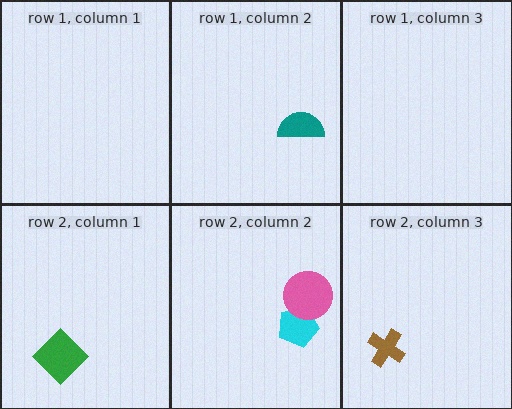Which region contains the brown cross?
The row 2, column 3 region.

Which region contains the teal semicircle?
The row 1, column 2 region.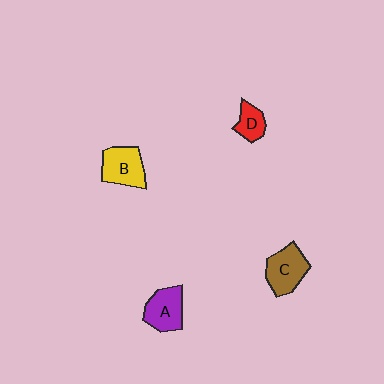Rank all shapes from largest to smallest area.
From largest to smallest: C (brown), B (yellow), A (purple), D (red).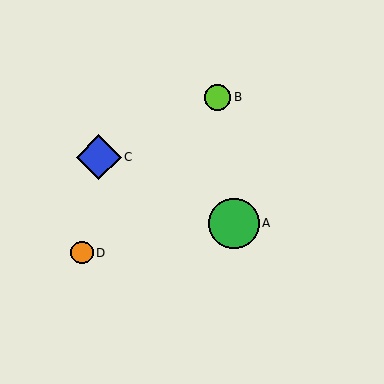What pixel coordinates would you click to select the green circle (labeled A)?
Click at (234, 223) to select the green circle A.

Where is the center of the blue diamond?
The center of the blue diamond is at (99, 157).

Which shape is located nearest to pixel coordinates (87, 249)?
The orange circle (labeled D) at (82, 253) is nearest to that location.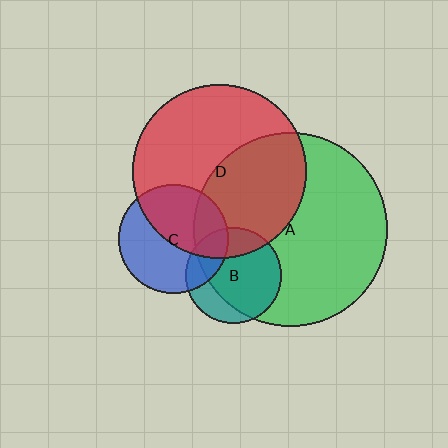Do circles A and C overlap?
Yes.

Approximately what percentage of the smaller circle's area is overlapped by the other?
Approximately 25%.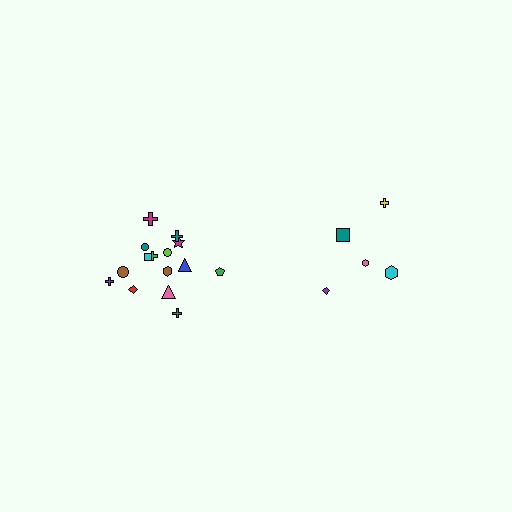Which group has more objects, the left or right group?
The left group.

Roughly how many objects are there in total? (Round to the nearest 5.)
Roughly 20 objects in total.